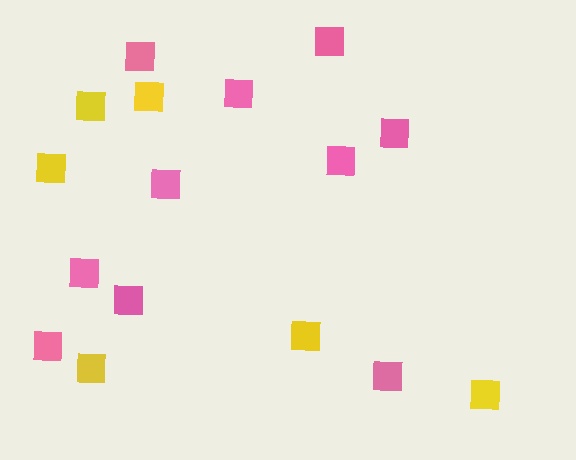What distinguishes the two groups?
There are 2 groups: one group of yellow squares (6) and one group of pink squares (10).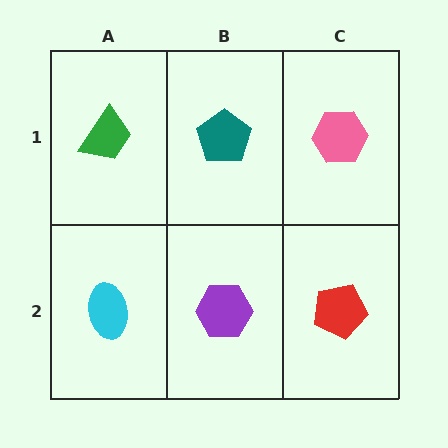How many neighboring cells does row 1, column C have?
2.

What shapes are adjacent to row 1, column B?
A purple hexagon (row 2, column B), a green trapezoid (row 1, column A), a pink hexagon (row 1, column C).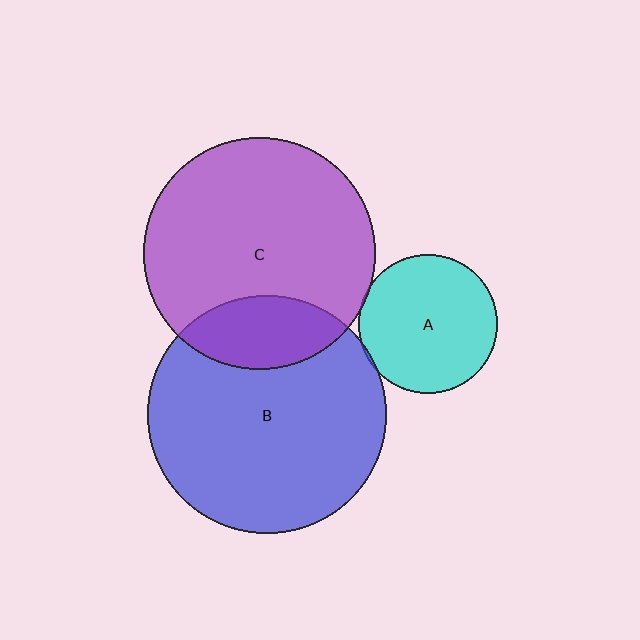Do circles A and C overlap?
Yes.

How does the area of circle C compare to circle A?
Approximately 2.8 times.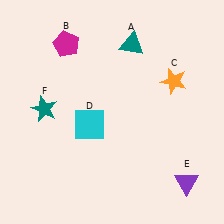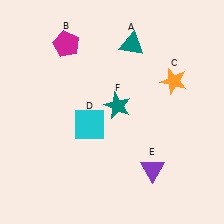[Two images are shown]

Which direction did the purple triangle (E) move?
The purple triangle (E) moved left.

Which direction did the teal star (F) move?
The teal star (F) moved right.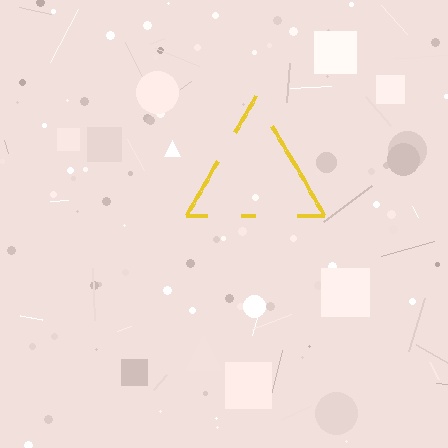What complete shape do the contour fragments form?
The contour fragments form a triangle.